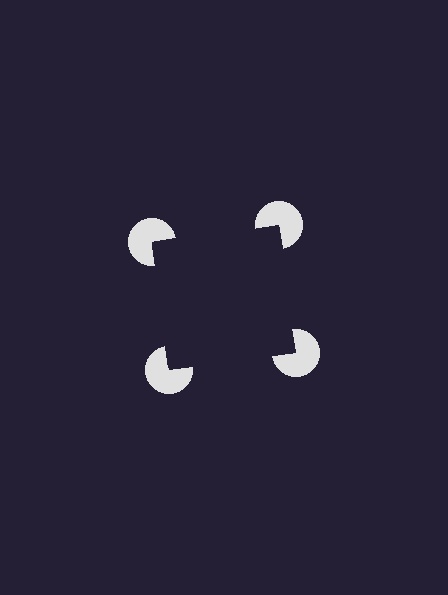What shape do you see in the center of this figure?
An illusory square — its edges are inferred from the aligned wedge cuts in the pac-man discs, not physically drawn.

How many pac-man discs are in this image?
There are 4 — one at each vertex of the illusory square.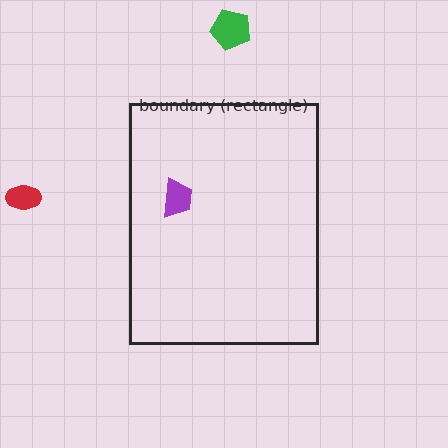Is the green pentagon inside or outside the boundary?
Outside.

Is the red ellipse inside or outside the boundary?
Outside.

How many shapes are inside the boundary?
1 inside, 2 outside.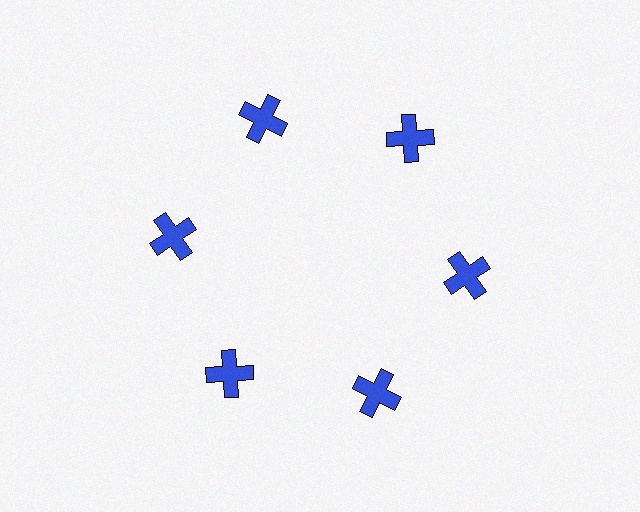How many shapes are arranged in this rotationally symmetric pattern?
There are 6 shapes, arranged in 6 groups of 1.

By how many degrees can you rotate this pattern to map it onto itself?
The pattern maps onto itself every 60 degrees of rotation.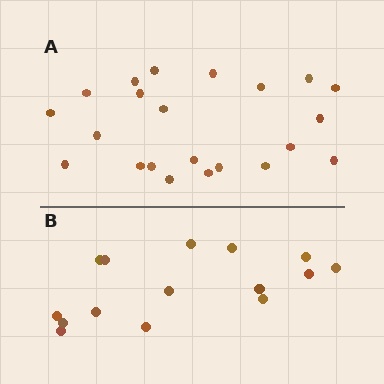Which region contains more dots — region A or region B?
Region A (the top region) has more dots.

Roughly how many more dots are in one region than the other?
Region A has roughly 8 or so more dots than region B.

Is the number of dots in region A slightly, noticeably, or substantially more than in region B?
Region A has substantially more. The ratio is roughly 1.5 to 1.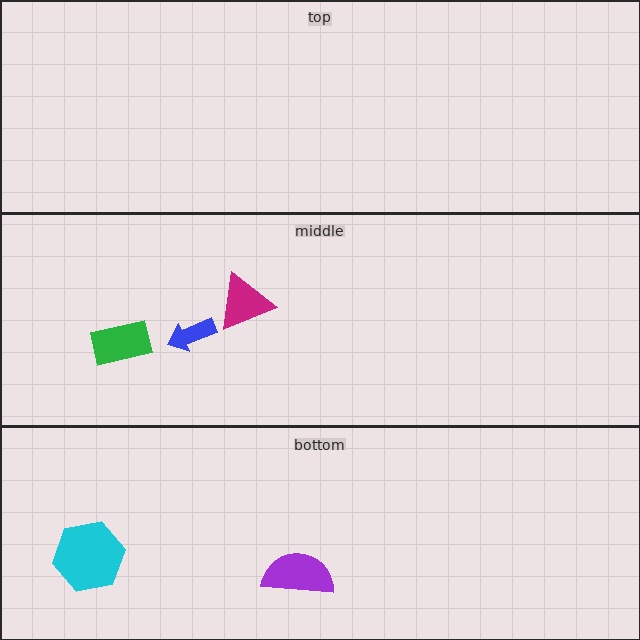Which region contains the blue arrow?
The middle region.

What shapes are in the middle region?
The blue arrow, the magenta triangle, the green rectangle.